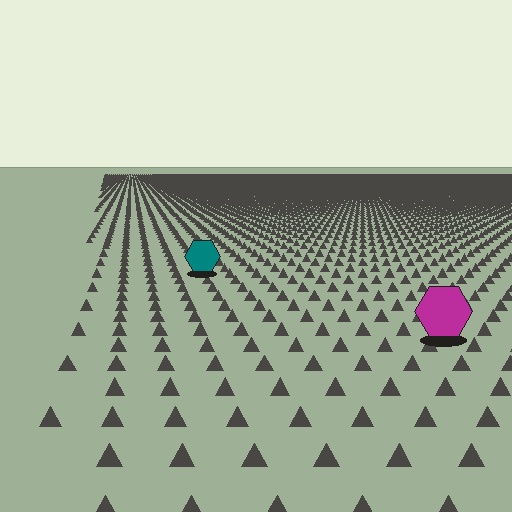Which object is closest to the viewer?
The magenta hexagon is closest. The texture marks near it are larger and more spread out.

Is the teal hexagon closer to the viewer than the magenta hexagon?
No. The magenta hexagon is closer — you can tell from the texture gradient: the ground texture is coarser near it.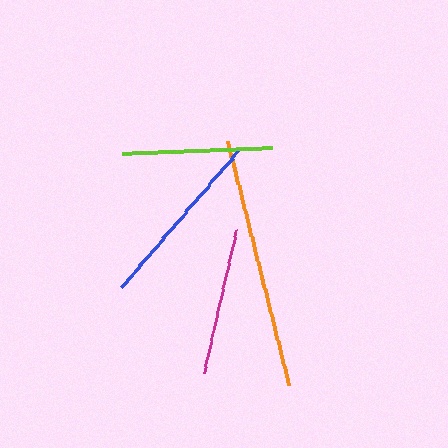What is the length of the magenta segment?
The magenta segment is approximately 147 pixels long.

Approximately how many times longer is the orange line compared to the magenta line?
The orange line is approximately 1.7 times the length of the magenta line.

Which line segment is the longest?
The orange line is the longest at approximately 251 pixels.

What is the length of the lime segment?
The lime segment is approximately 151 pixels long.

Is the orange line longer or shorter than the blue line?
The orange line is longer than the blue line.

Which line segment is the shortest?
The magenta line is the shortest at approximately 147 pixels.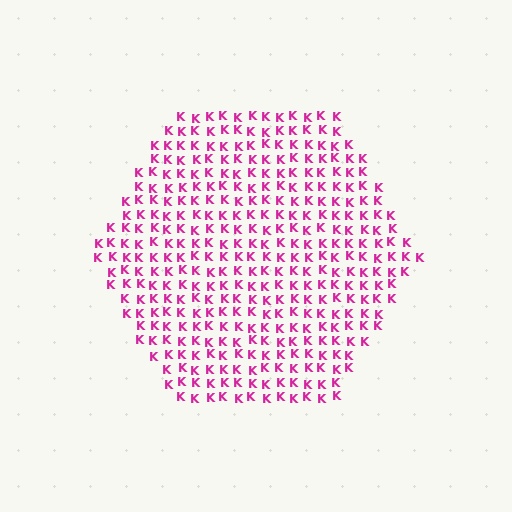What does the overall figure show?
The overall figure shows a hexagon.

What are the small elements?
The small elements are letter K's.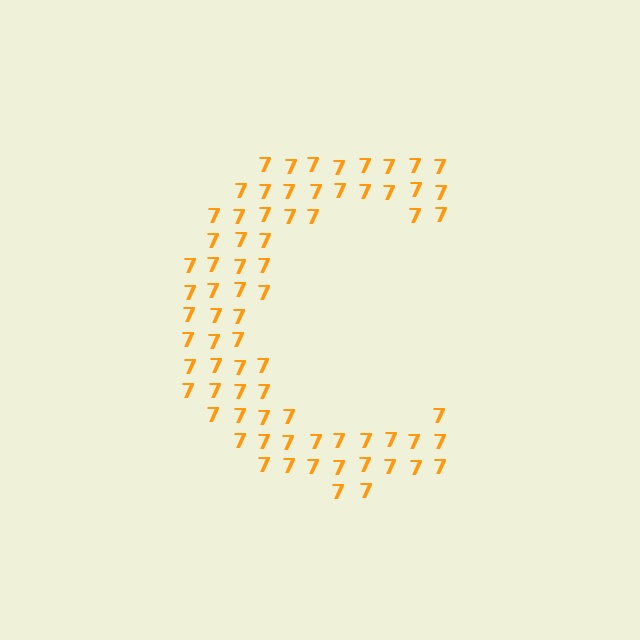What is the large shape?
The large shape is the letter C.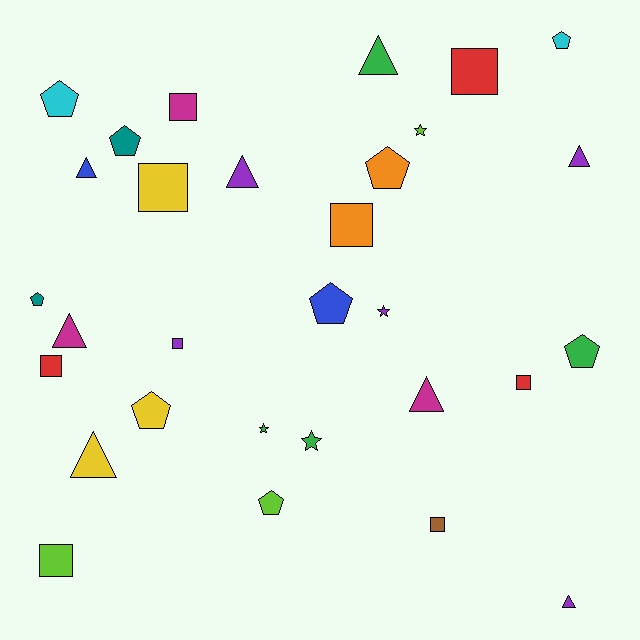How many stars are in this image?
There are 4 stars.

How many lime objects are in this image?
There are 3 lime objects.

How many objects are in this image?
There are 30 objects.